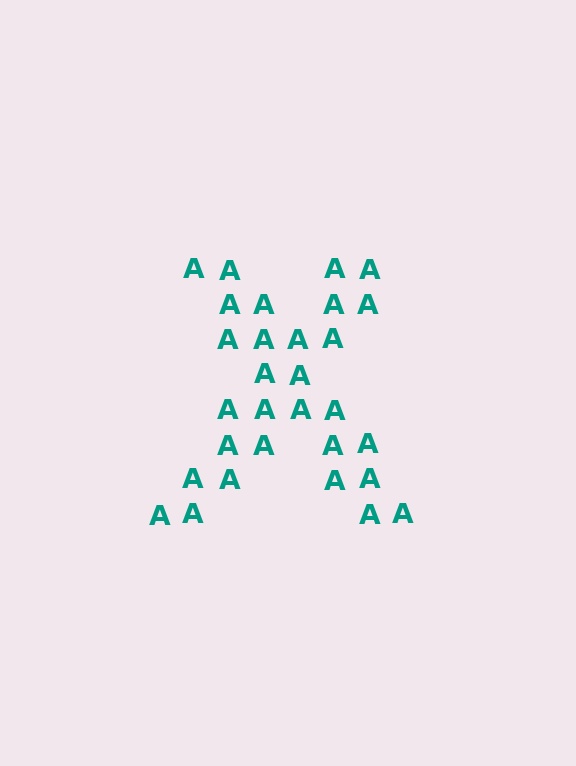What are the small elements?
The small elements are letter A's.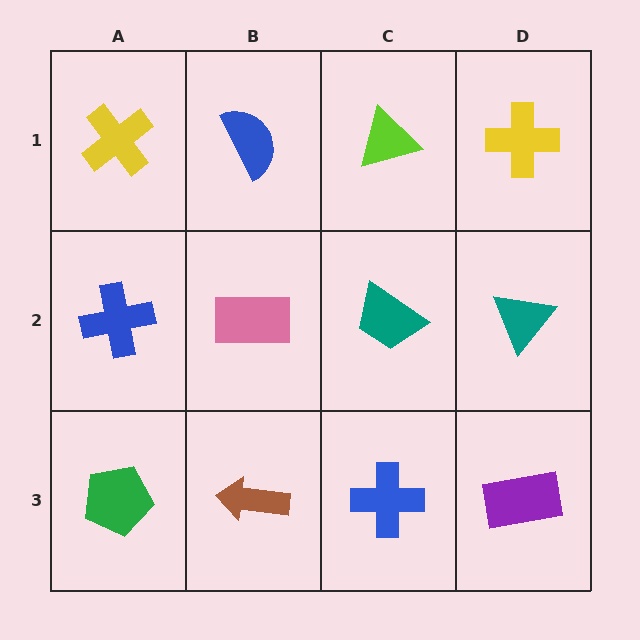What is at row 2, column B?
A pink rectangle.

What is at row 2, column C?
A teal trapezoid.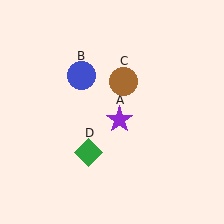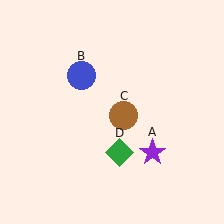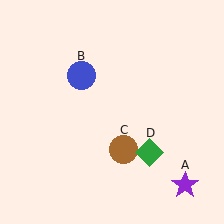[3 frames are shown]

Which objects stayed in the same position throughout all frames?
Blue circle (object B) remained stationary.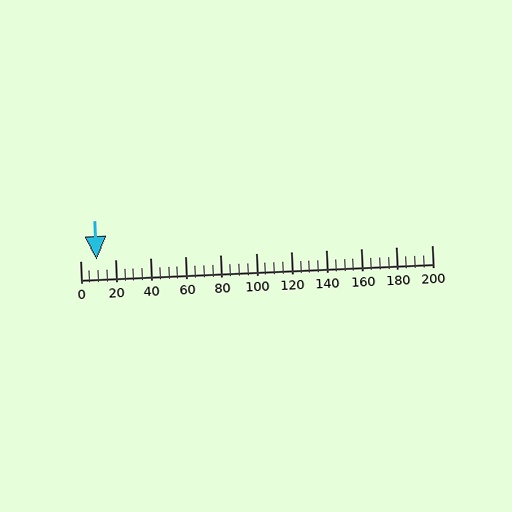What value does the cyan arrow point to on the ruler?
The cyan arrow points to approximately 10.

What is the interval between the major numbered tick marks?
The major tick marks are spaced 20 units apart.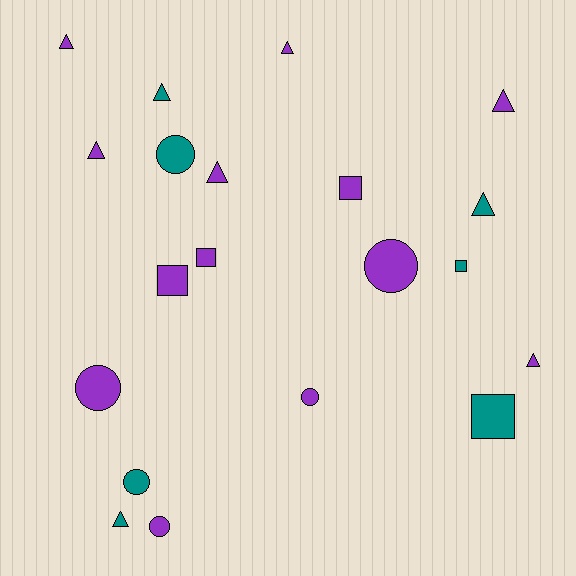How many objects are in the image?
There are 20 objects.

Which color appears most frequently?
Purple, with 13 objects.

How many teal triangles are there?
There are 3 teal triangles.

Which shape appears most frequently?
Triangle, with 9 objects.